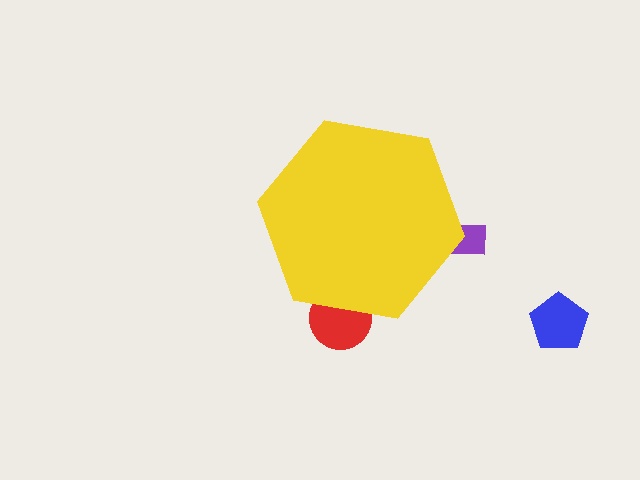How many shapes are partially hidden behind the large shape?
2 shapes are partially hidden.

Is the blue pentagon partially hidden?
No, the blue pentagon is fully visible.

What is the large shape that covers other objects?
A yellow hexagon.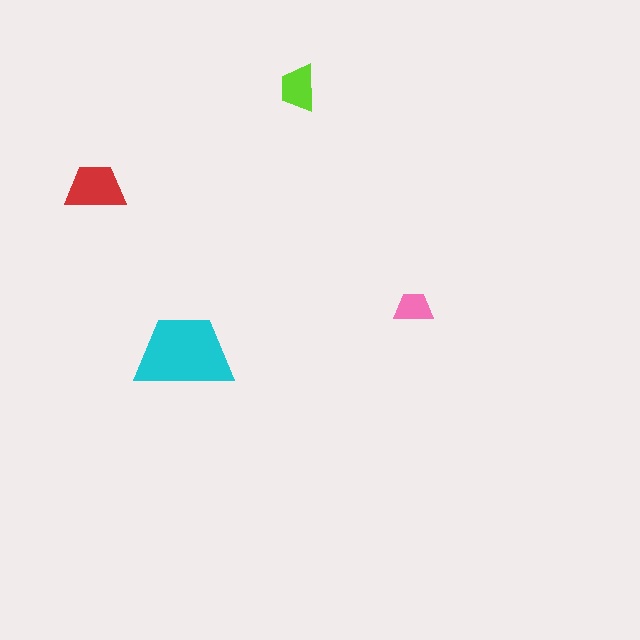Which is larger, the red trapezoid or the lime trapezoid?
The red one.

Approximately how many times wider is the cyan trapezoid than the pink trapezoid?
About 2.5 times wider.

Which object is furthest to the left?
The red trapezoid is leftmost.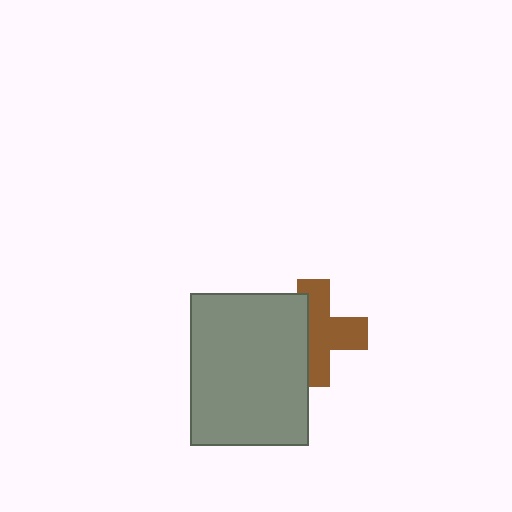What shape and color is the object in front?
The object in front is a gray rectangle.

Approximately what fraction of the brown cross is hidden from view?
Roughly 40% of the brown cross is hidden behind the gray rectangle.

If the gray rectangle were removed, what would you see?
You would see the complete brown cross.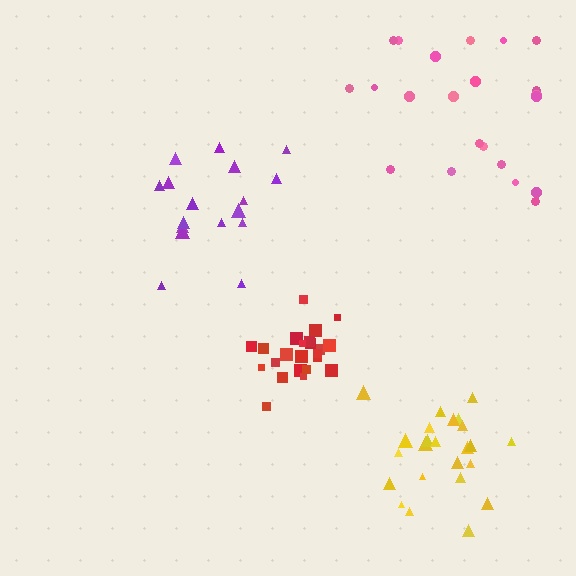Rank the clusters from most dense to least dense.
red, yellow, purple, pink.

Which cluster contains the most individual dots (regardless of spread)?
Yellow (25).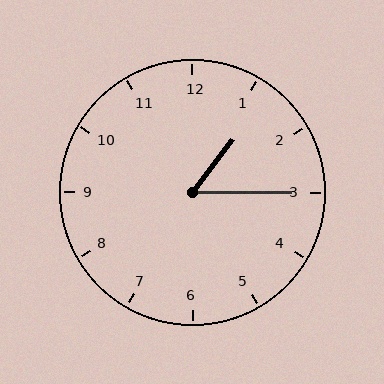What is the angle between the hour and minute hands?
Approximately 52 degrees.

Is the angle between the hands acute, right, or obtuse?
It is acute.